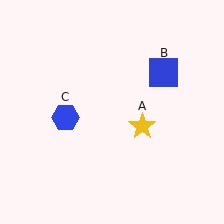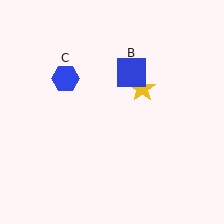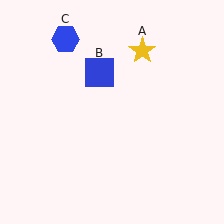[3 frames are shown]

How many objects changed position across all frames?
3 objects changed position: yellow star (object A), blue square (object B), blue hexagon (object C).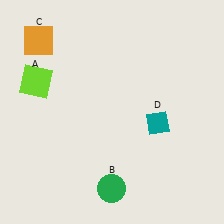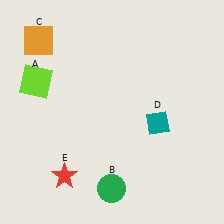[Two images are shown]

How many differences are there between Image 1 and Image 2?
There is 1 difference between the two images.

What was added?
A red star (E) was added in Image 2.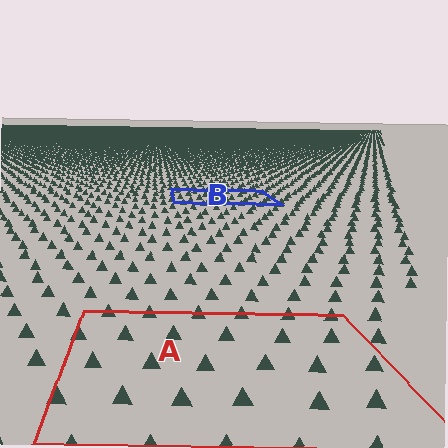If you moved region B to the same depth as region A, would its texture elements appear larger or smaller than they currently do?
They would appear larger. At a closer depth, the same texture elements are projected at a bigger on-screen size.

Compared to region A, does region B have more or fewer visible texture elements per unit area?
Region B has more texture elements per unit area — they are packed more densely because it is farther away.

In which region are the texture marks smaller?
The texture marks are smaller in region B, because it is farther away.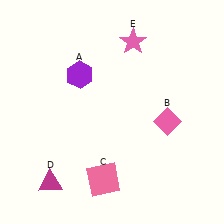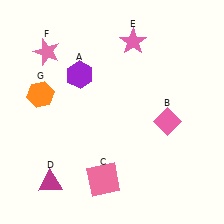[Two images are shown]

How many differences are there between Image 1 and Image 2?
There are 2 differences between the two images.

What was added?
A pink star (F), an orange hexagon (G) were added in Image 2.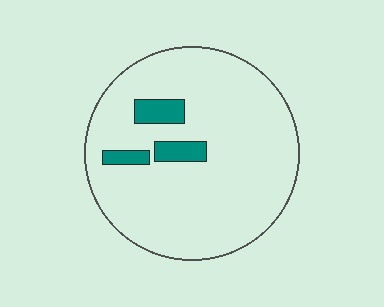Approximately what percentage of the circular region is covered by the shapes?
Approximately 10%.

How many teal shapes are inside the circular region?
3.